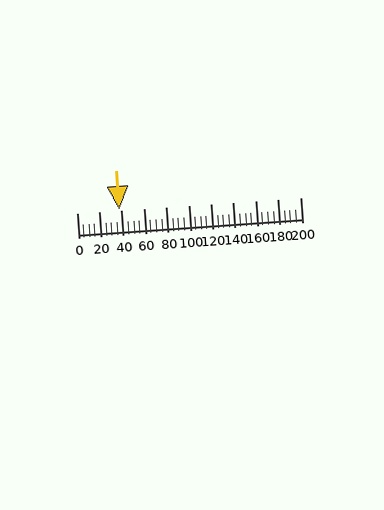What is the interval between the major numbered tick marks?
The major tick marks are spaced 20 units apart.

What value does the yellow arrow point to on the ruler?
The yellow arrow points to approximately 38.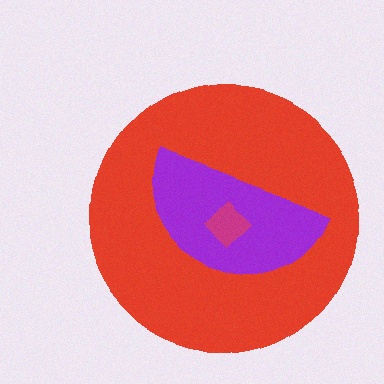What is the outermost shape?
The red circle.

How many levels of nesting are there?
3.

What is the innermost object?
The magenta diamond.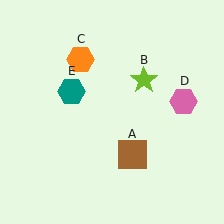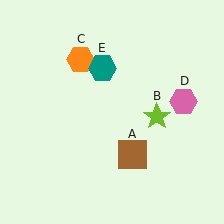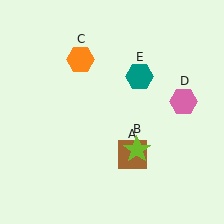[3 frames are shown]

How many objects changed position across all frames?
2 objects changed position: lime star (object B), teal hexagon (object E).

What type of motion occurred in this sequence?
The lime star (object B), teal hexagon (object E) rotated clockwise around the center of the scene.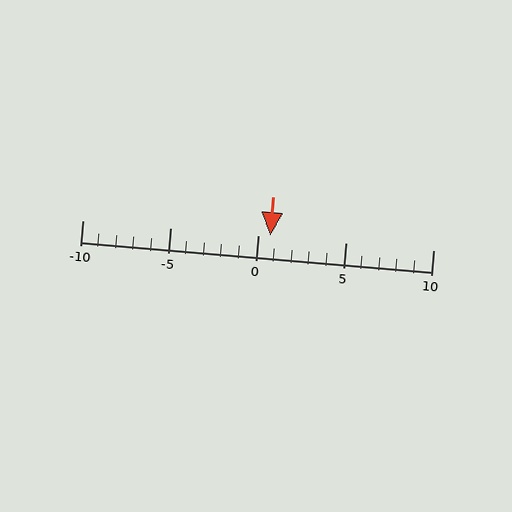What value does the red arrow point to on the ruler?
The red arrow points to approximately 1.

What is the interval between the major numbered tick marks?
The major tick marks are spaced 5 units apart.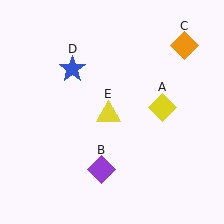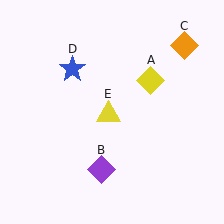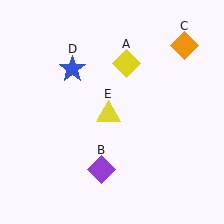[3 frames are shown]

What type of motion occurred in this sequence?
The yellow diamond (object A) rotated counterclockwise around the center of the scene.